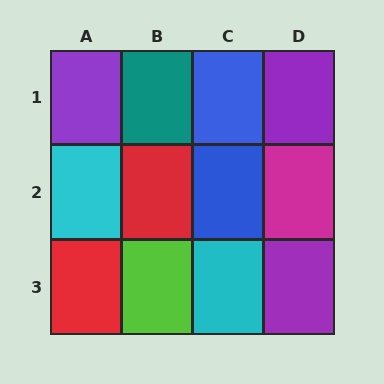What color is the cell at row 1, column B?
Teal.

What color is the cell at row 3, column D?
Purple.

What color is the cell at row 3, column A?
Red.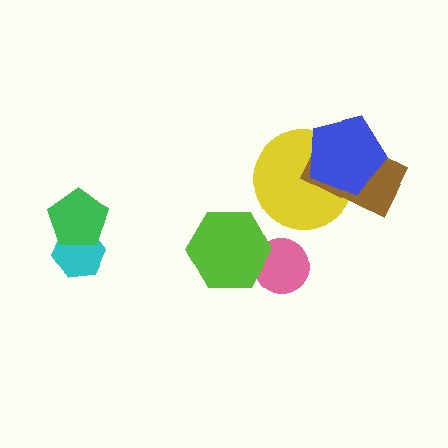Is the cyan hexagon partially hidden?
Yes, it is partially covered by another shape.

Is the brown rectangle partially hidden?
Yes, it is partially covered by another shape.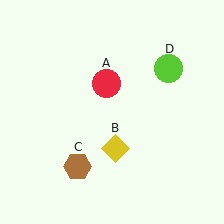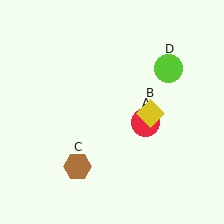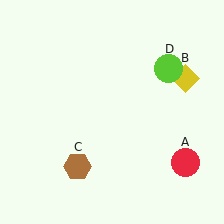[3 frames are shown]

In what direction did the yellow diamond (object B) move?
The yellow diamond (object B) moved up and to the right.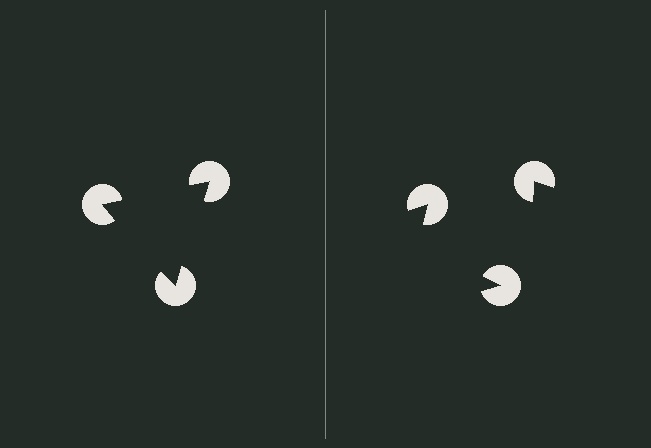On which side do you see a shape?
An illusory triangle appears on the left side. On the right side the wedge cuts are rotated, so no coherent shape forms.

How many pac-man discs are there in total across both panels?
6 — 3 on each side.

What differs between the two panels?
The pac-man discs are positioned identically on both sides; only the wedge orientations differ. On the left they align to a triangle; on the right they are misaligned.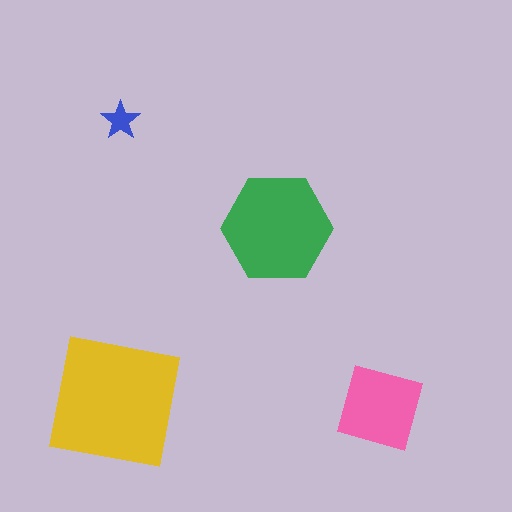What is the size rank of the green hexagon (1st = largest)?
2nd.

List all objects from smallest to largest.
The blue star, the pink diamond, the green hexagon, the yellow square.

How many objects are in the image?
There are 4 objects in the image.